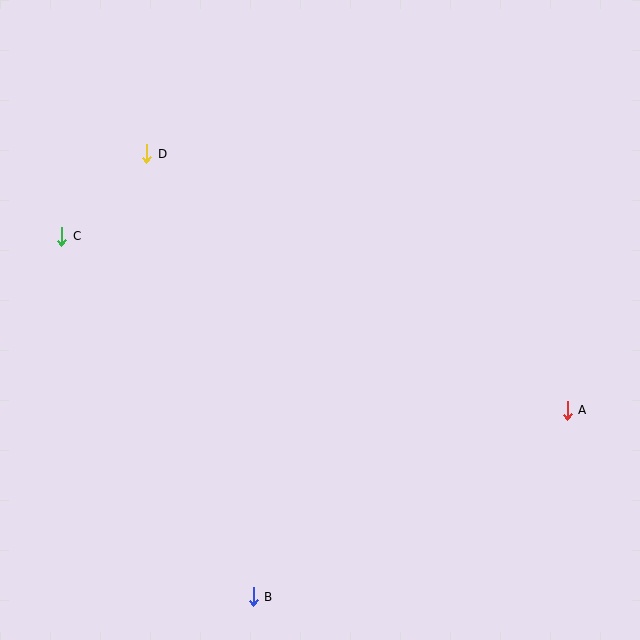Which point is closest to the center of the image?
Point D at (147, 154) is closest to the center.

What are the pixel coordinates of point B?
Point B is at (253, 597).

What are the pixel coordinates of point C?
Point C is at (62, 236).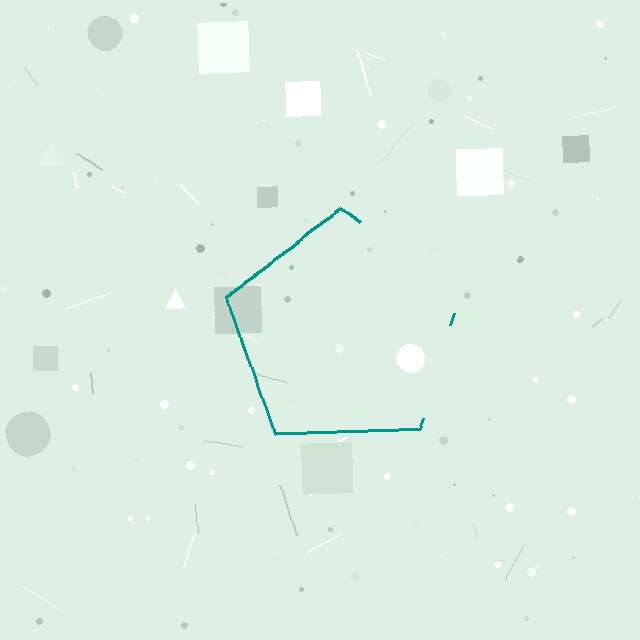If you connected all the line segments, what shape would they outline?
They would outline a pentagon.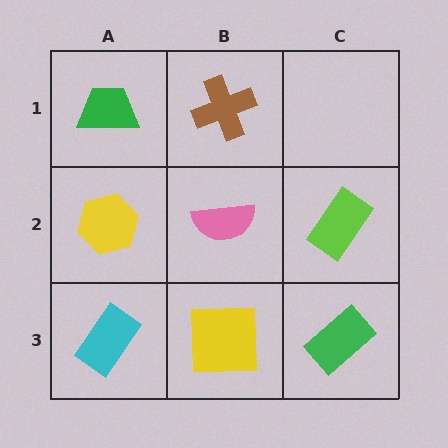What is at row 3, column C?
A green rectangle.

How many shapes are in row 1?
2 shapes.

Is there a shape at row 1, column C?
No, that cell is empty.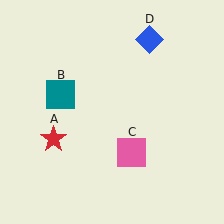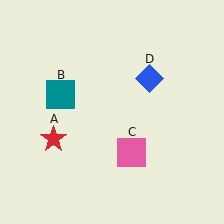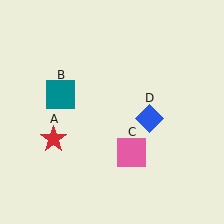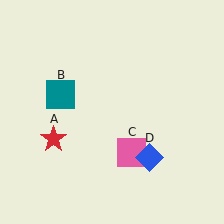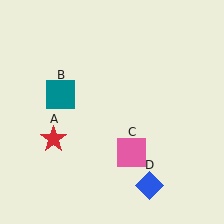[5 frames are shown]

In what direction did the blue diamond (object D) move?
The blue diamond (object D) moved down.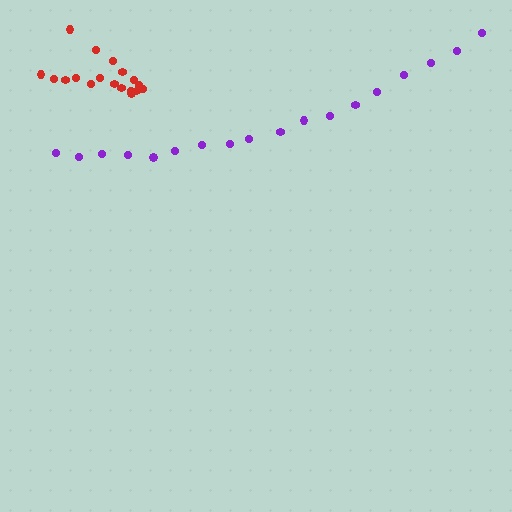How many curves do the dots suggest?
There are 2 distinct paths.